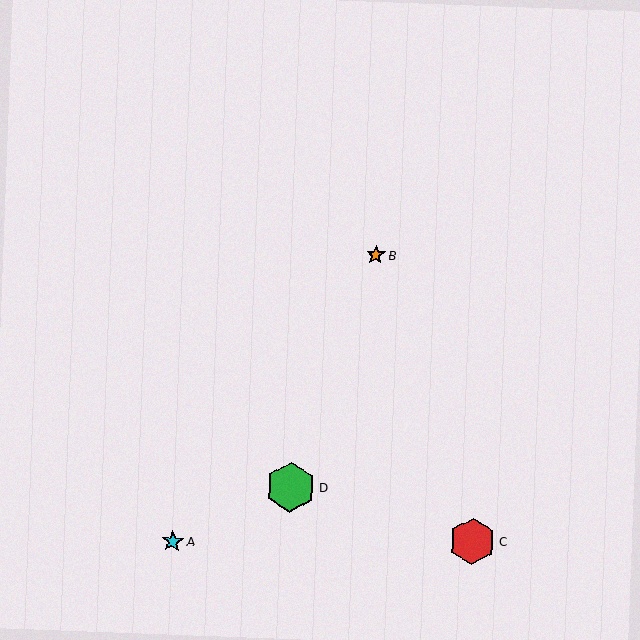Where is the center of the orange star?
The center of the orange star is at (376, 255).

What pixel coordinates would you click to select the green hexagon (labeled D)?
Click at (290, 487) to select the green hexagon D.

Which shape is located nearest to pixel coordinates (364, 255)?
The orange star (labeled B) at (376, 255) is nearest to that location.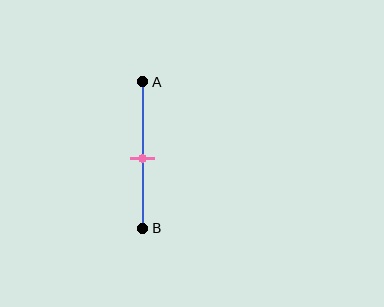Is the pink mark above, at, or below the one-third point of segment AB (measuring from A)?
The pink mark is below the one-third point of segment AB.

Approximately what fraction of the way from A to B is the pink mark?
The pink mark is approximately 50% of the way from A to B.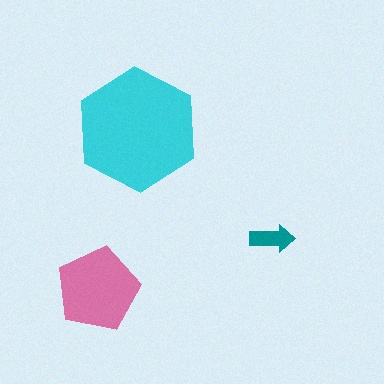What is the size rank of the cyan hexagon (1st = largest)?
1st.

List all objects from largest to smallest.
The cyan hexagon, the pink pentagon, the teal arrow.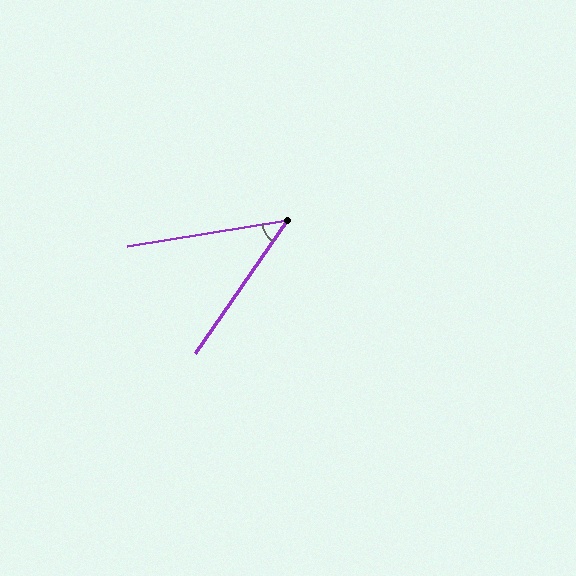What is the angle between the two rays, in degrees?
Approximately 46 degrees.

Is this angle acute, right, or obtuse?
It is acute.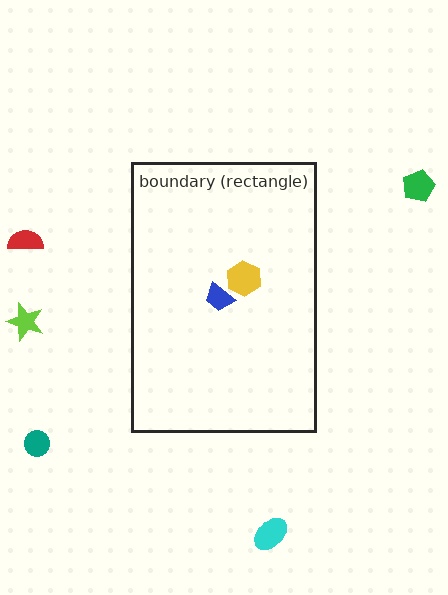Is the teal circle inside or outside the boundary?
Outside.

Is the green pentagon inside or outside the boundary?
Outside.